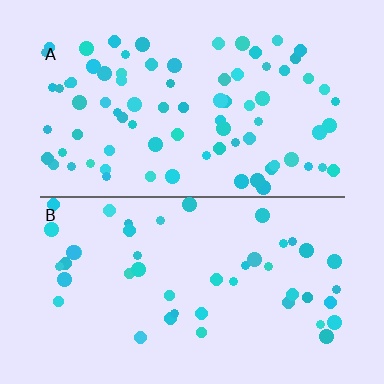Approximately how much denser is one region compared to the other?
Approximately 1.8× — region A over region B.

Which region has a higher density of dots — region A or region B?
A (the top).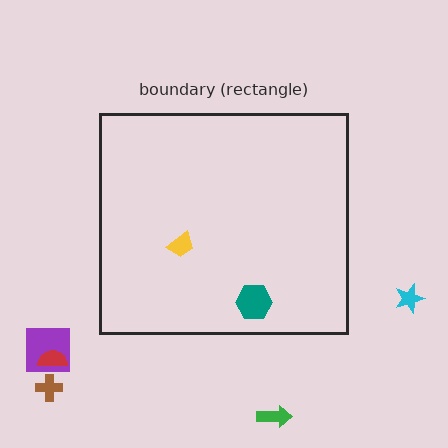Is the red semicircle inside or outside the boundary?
Outside.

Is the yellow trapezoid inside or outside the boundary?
Inside.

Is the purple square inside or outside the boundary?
Outside.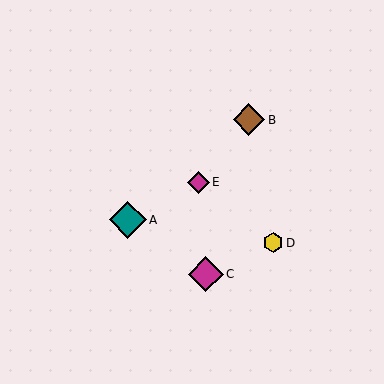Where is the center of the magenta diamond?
The center of the magenta diamond is at (198, 182).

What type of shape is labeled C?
Shape C is a magenta diamond.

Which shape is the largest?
The teal diamond (labeled A) is the largest.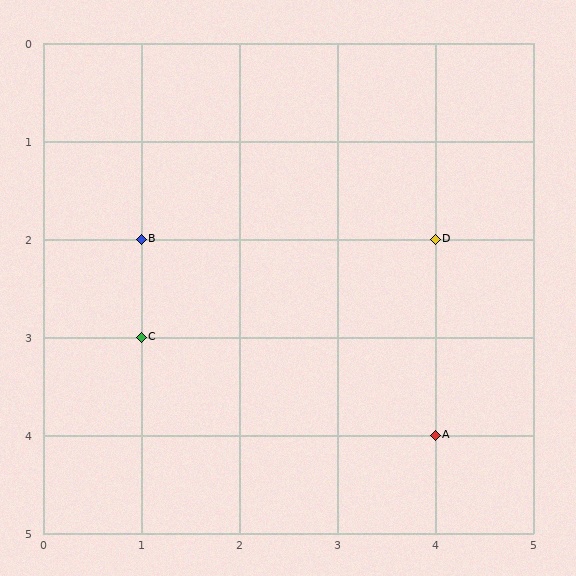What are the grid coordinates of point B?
Point B is at grid coordinates (1, 2).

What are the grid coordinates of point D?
Point D is at grid coordinates (4, 2).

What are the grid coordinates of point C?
Point C is at grid coordinates (1, 3).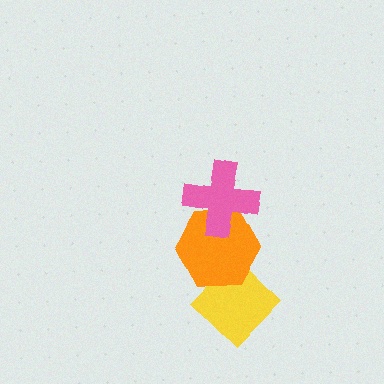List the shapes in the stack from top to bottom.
From top to bottom: the pink cross, the orange hexagon, the yellow diamond.